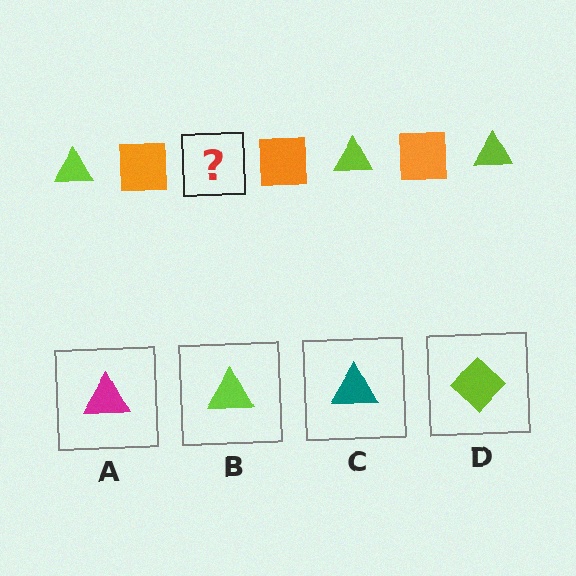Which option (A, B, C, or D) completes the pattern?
B.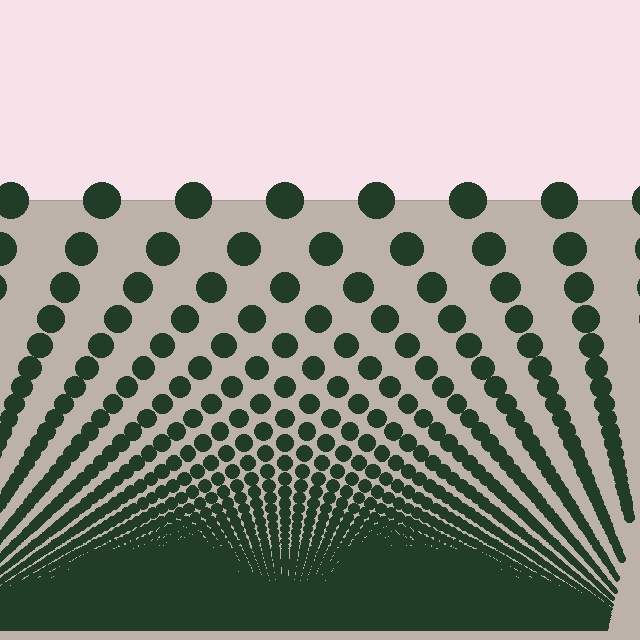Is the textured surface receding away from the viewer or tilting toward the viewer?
The surface appears to tilt toward the viewer. Texture elements get larger and sparser toward the top.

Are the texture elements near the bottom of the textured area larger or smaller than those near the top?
Smaller. The gradient is inverted — elements near the bottom are smaller and denser.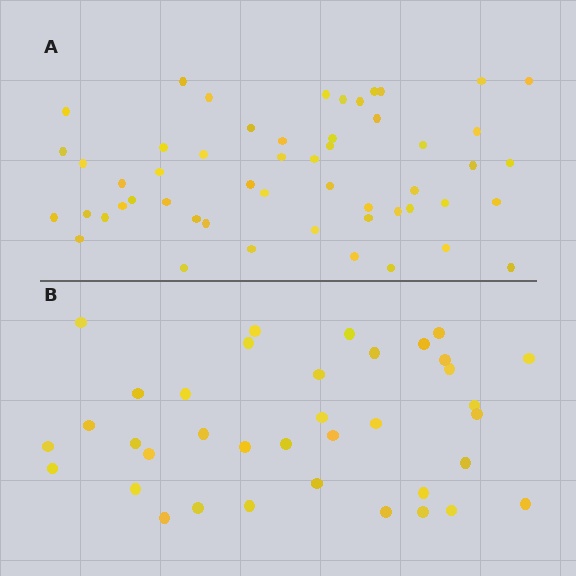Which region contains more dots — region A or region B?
Region A (the top region) has more dots.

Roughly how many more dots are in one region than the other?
Region A has approximately 15 more dots than region B.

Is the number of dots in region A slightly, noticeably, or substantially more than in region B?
Region A has noticeably more, but not dramatically so. The ratio is roughly 1.4 to 1.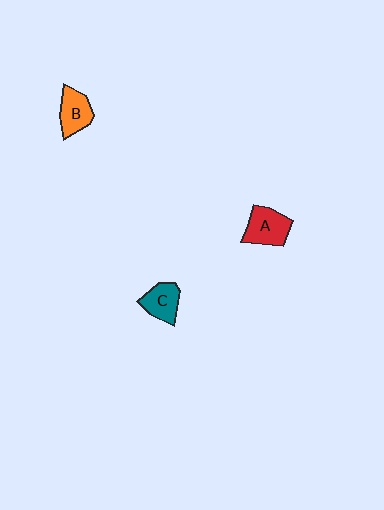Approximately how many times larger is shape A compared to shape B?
Approximately 1.2 times.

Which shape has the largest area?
Shape A (red).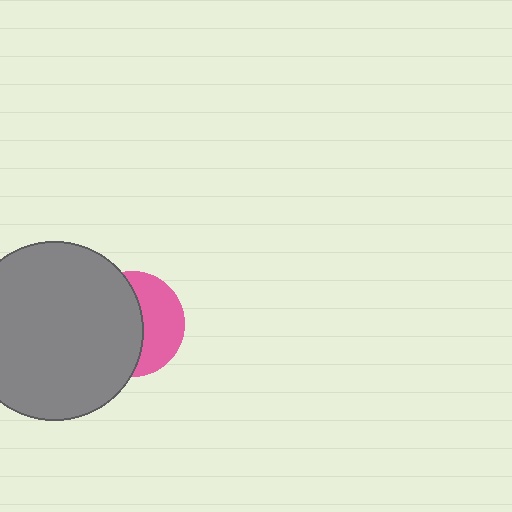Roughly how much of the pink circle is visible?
A small part of it is visible (roughly 43%).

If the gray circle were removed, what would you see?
You would see the complete pink circle.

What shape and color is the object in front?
The object in front is a gray circle.